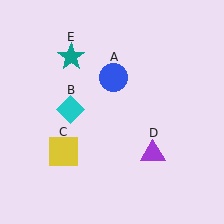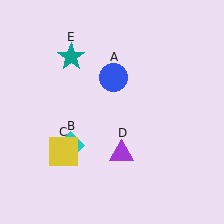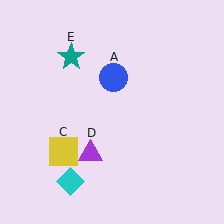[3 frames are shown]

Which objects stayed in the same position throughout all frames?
Blue circle (object A) and yellow square (object C) and teal star (object E) remained stationary.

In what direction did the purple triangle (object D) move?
The purple triangle (object D) moved left.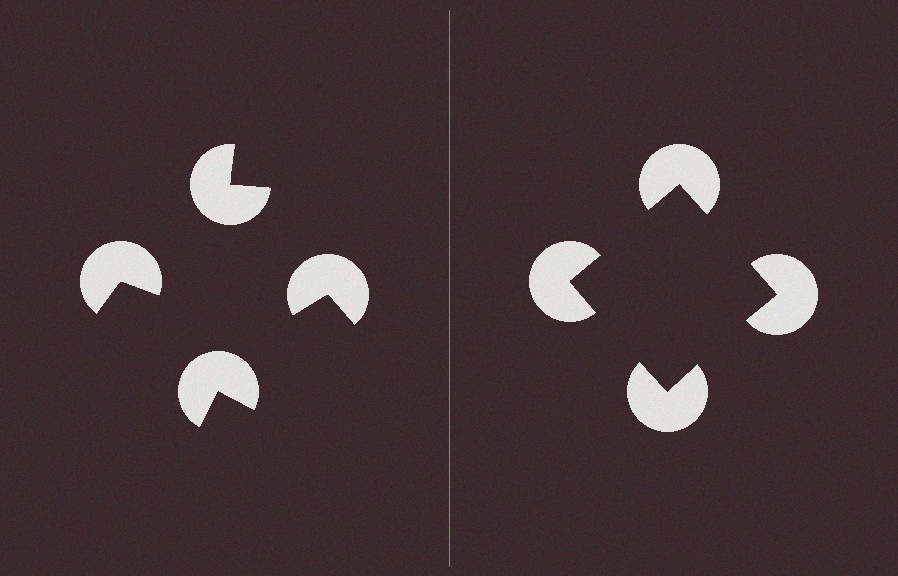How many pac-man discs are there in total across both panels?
8 — 4 on each side.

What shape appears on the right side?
An illusory square.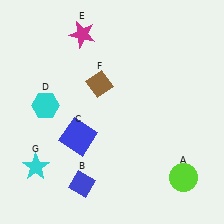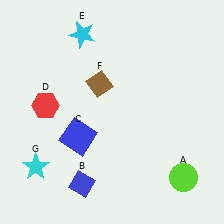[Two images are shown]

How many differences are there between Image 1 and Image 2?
There are 2 differences between the two images.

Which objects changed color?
D changed from cyan to red. E changed from magenta to cyan.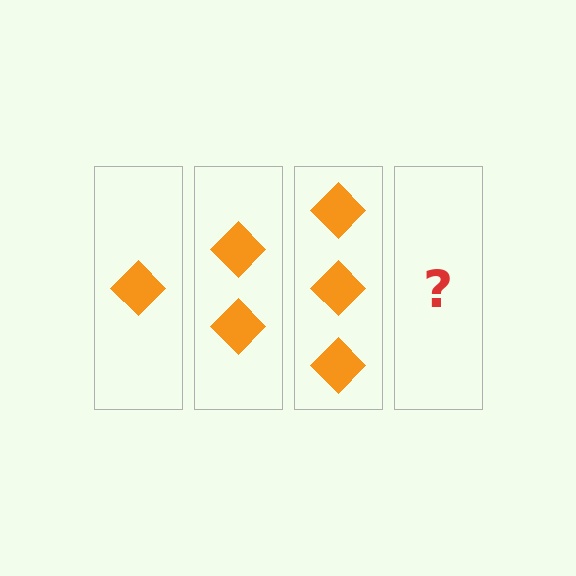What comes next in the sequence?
The next element should be 4 diamonds.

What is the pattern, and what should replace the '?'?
The pattern is that each step adds one more diamond. The '?' should be 4 diamonds.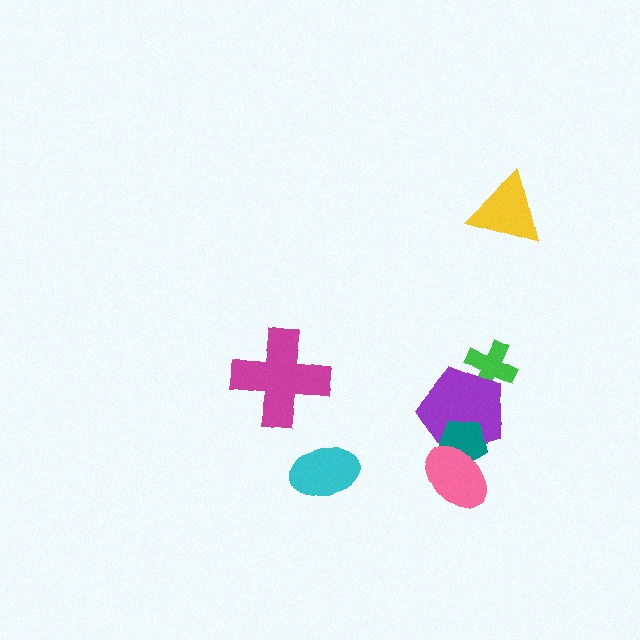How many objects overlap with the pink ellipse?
2 objects overlap with the pink ellipse.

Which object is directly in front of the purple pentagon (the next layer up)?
The teal pentagon is directly in front of the purple pentagon.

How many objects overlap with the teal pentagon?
2 objects overlap with the teal pentagon.